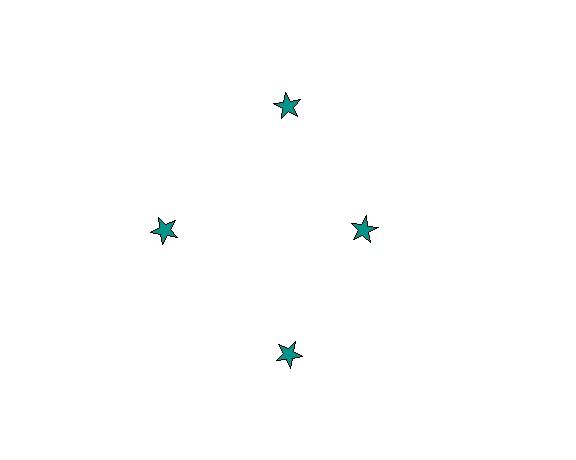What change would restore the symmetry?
The symmetry would be restored by moving it outward, back onto the ring so that all 4 stars sit at equal angles and equal distance from the center.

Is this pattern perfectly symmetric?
No. The 4 teal stars are arranged in a ring, but one element near the 3 o'clock position is pulled inward toward the center, breaking the 4-fold rotational symmetry.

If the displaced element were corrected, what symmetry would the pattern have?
It would have 4-fold rotational symmetry — the pattern would map onto itself every 90 degrees.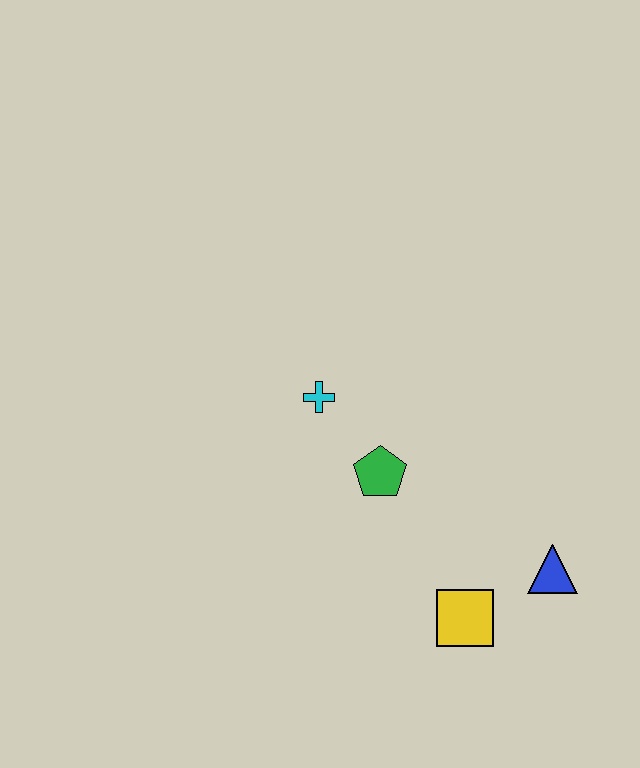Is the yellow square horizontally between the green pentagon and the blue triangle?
Yes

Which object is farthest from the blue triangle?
The cyan cross is farthest from the blue triangle.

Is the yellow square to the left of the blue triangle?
Yes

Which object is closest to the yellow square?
The blue triangle is closest to the yellow square.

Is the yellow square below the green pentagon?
Yes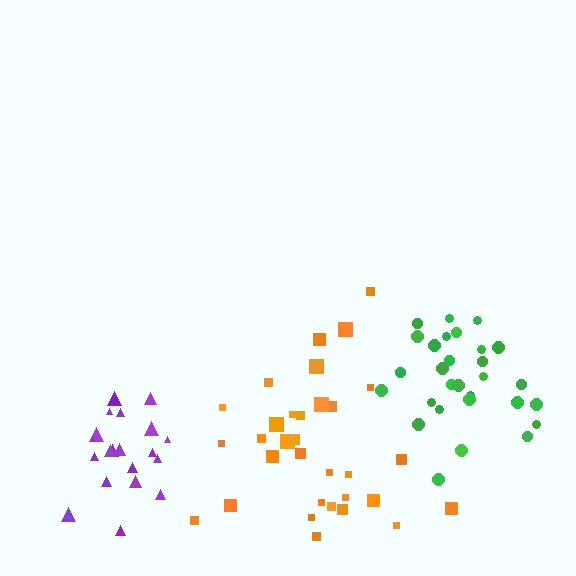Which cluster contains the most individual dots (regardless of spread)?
Orange (32).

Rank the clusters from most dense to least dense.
green, purple, orange.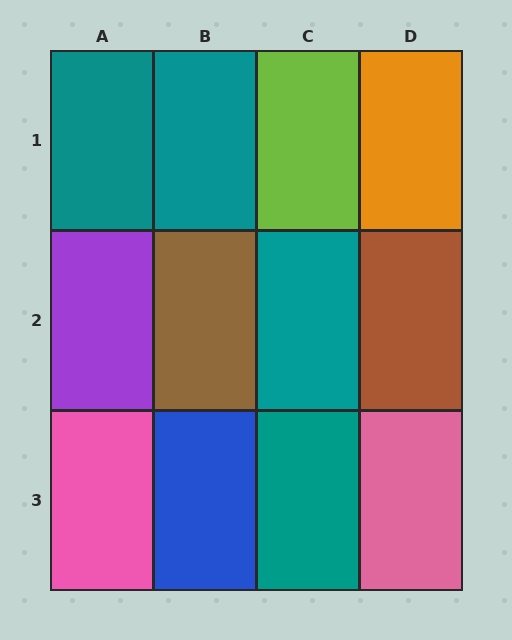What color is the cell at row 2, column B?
Brown.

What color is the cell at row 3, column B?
Blue.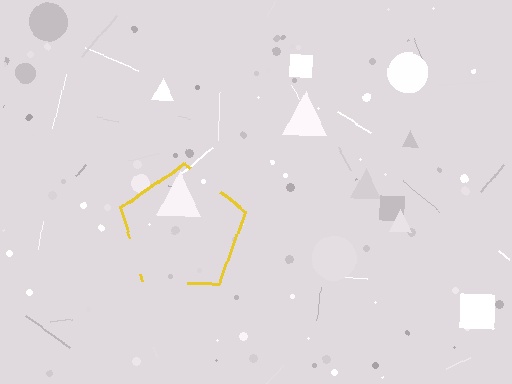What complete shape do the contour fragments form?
The contour fragments form a pentagon.